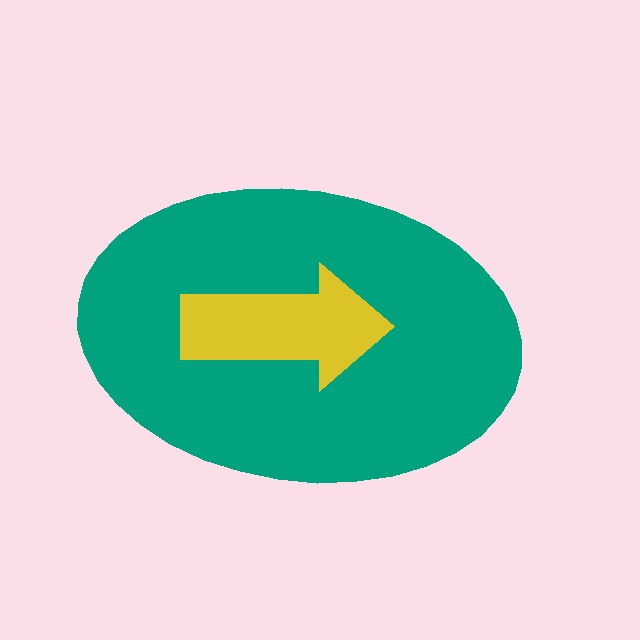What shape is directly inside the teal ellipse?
The yellow arrow.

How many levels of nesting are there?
2.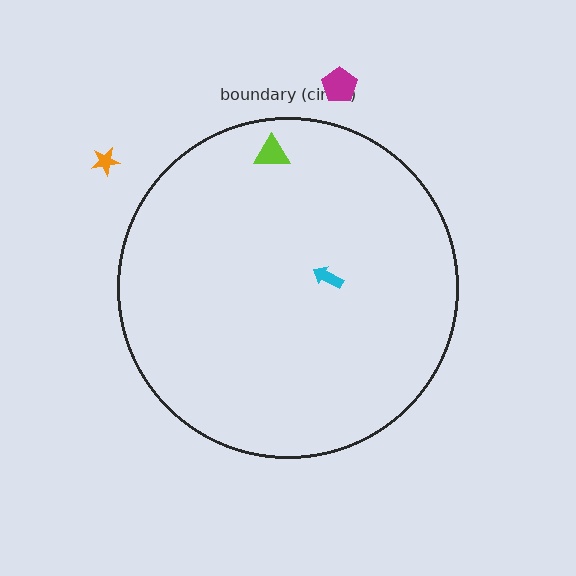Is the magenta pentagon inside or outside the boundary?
Outside.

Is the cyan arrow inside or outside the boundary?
Inside.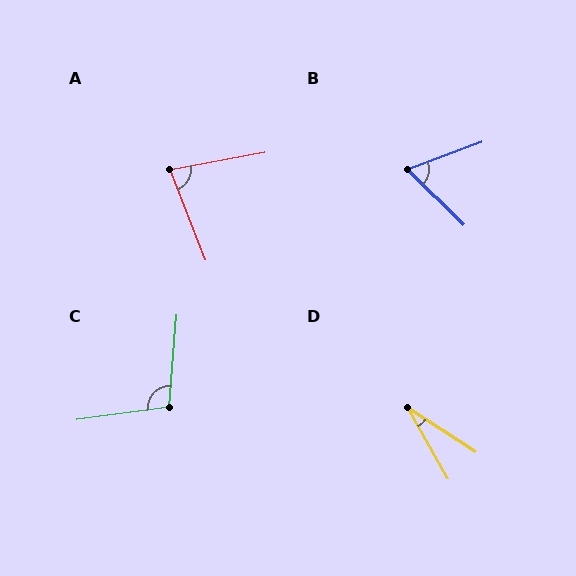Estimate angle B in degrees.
Approximately 65 degrees.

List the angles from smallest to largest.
D (27°), B (65°), A (79°), C (102°).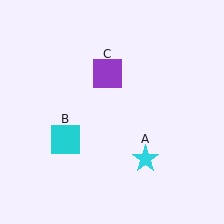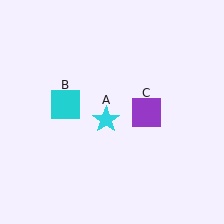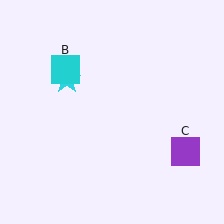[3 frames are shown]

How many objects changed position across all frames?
3 objects changed position: cyan star (object A), cyan square (object B), purple square (object C).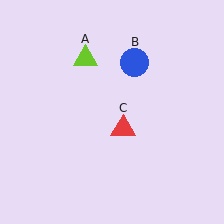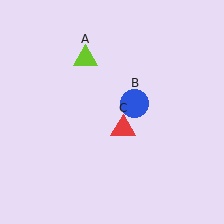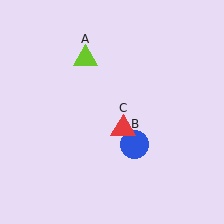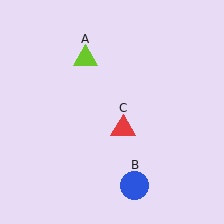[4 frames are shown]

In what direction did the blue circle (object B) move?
The blue circle (object B) moved down.